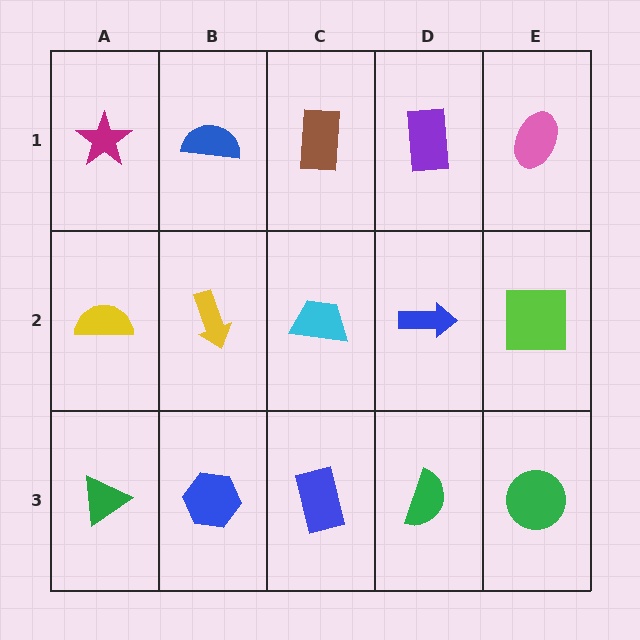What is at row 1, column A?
A magenta star.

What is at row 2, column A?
A yellow semicircle.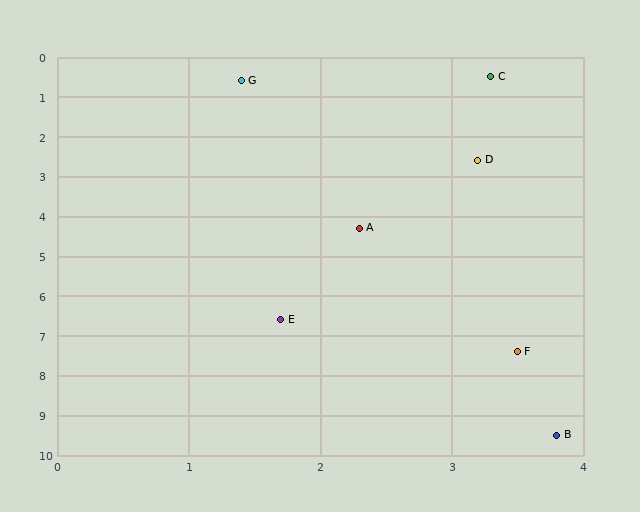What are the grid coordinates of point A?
Point A is at approximately (2.3, 4.3).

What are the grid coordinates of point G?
Point G is at approximately (1.4, 0.6).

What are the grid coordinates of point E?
Point E is at approximately (1.7, 6.6).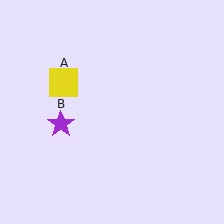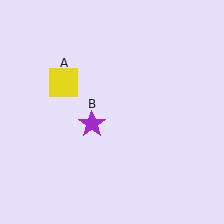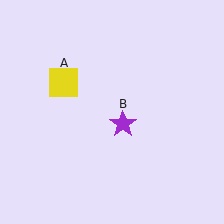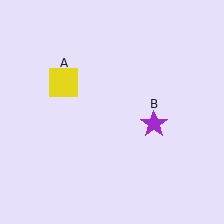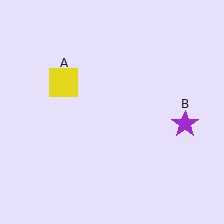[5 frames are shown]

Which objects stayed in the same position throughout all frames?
Yellow square (object A) remained stationary.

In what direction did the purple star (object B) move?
The purple star (object B) moved right.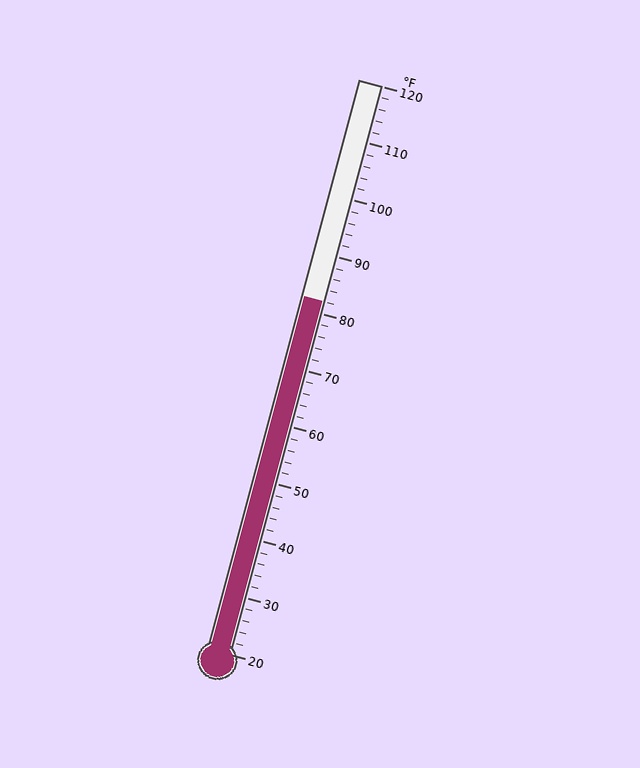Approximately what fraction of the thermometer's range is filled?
The thermometer is filled to approximately 60% of its range.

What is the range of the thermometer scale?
The thermometer scale ranges from 20°F to 120°F.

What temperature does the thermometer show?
The thermometer shows approximately 82°F.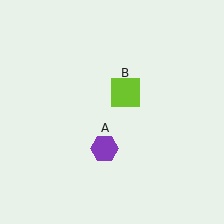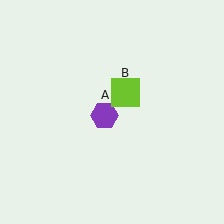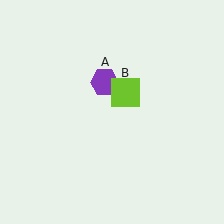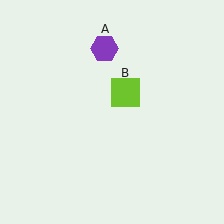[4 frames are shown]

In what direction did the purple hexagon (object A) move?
The purple hexagon (object A) moved up.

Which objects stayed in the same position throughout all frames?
Lime square (object B) remained stationary.